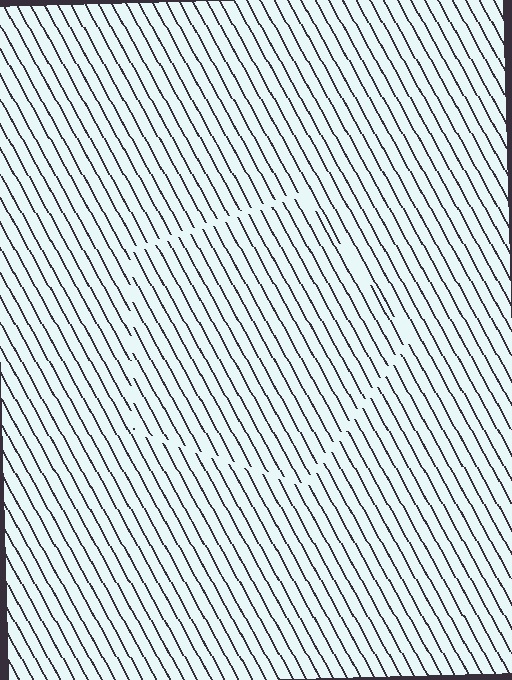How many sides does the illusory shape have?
5 sides — the line-ends trace a pentagon.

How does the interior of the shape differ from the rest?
The interior of the shape contains the same grating, shifted by half a period — the contour is defined by the phase discontinuity where line-ends from the inner and outer gratings abut.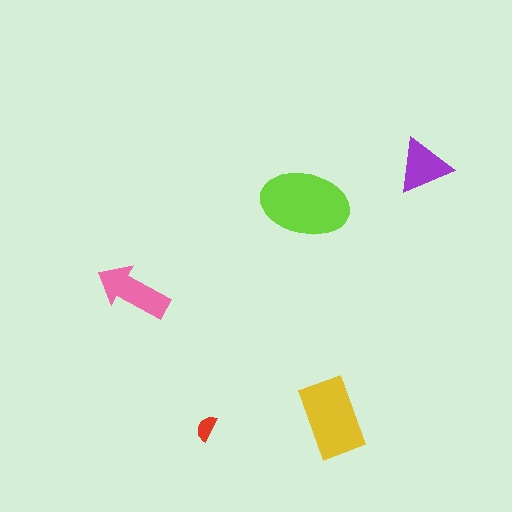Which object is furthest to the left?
The pink arrow is leftmost.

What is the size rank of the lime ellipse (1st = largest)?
1st.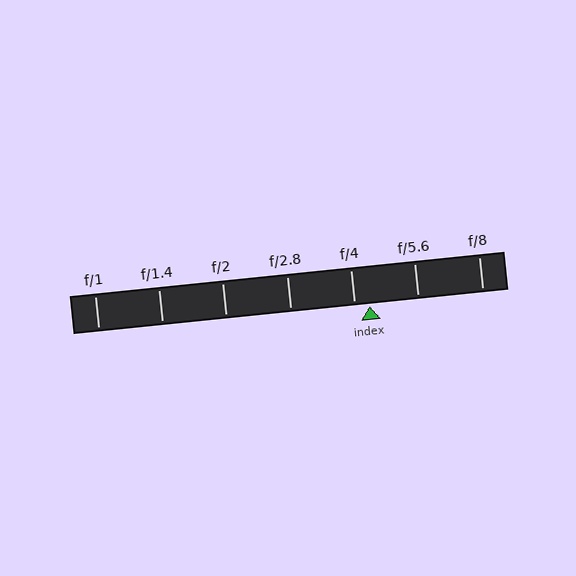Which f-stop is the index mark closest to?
The index mark is closest to f/4.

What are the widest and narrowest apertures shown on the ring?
The widest aperture shown is f/1 and the narrowest is f/8.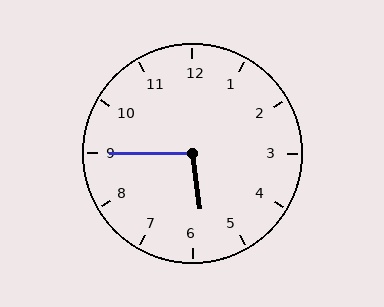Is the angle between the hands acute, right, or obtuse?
It is obtuse.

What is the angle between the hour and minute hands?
Approximately 98 degrees.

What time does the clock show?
5:45.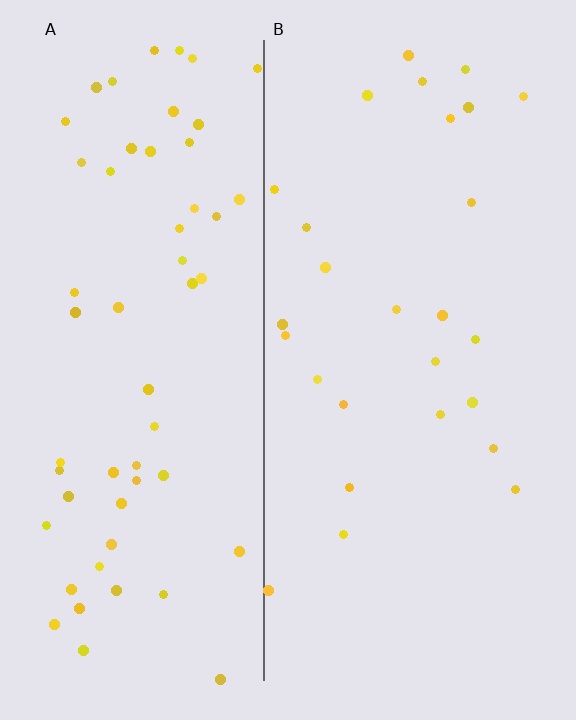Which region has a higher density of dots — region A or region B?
A (the left).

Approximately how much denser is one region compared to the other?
Approximately 2.1× — region A over region B.